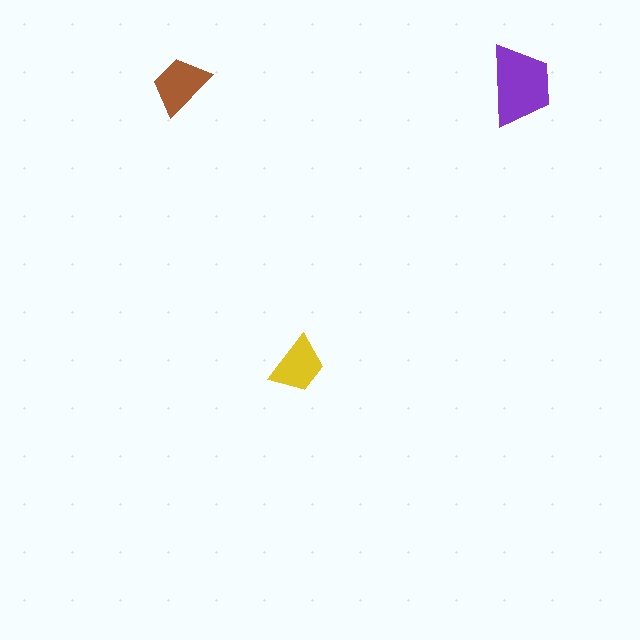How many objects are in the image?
There are 3 objects in the image.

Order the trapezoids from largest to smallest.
the purple one, the brown one, the yellow one.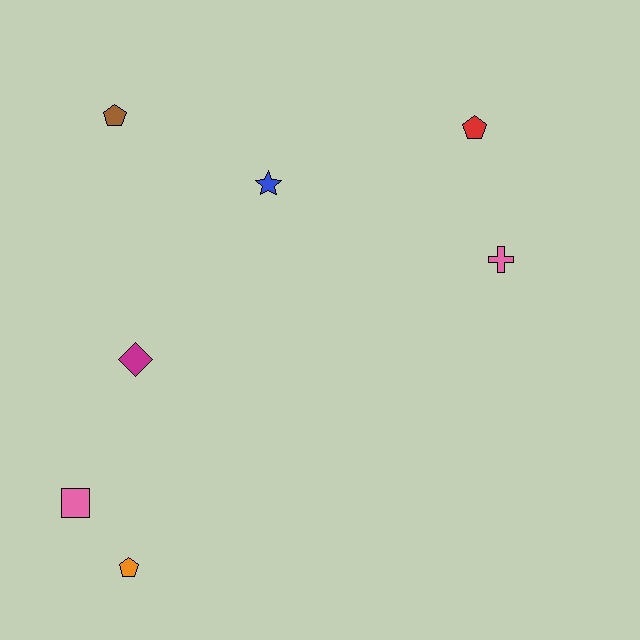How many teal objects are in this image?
There are no teal objects.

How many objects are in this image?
There are 7 objects.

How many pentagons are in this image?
There are 3 pentagons.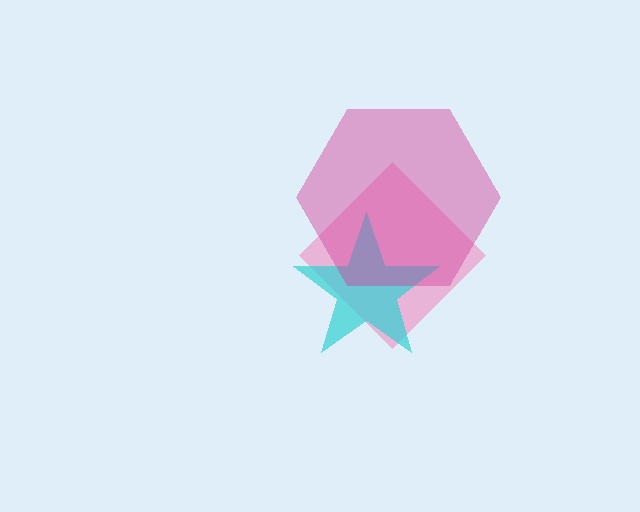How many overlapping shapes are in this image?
There are 3 overlapping shapes in the image.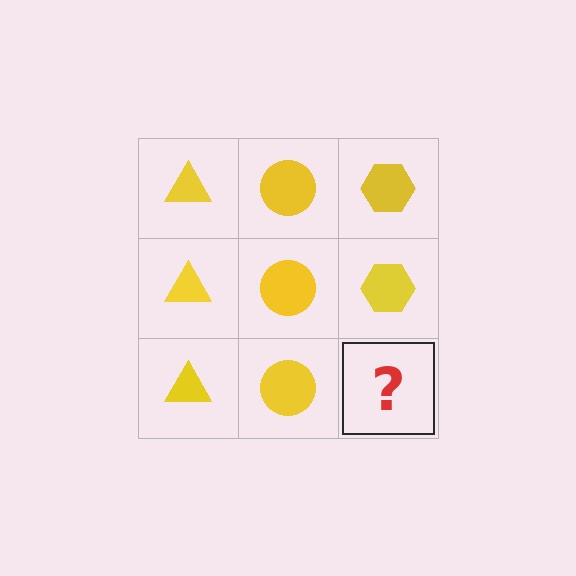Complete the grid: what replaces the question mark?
The question mark should be replaced with a yellow hexagon.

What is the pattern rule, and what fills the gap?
The rule is that each column has a consistent shape. The gap should be filled with a yellow hexagon.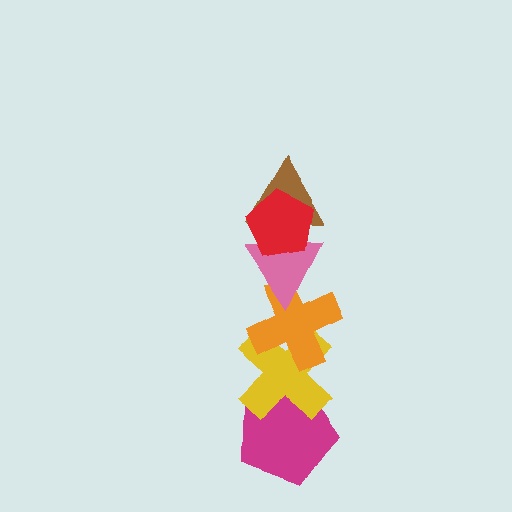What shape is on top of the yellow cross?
The orange cross is on top of the yellow cross.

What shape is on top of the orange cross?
The pink triangle is on top of the orange cross.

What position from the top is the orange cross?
The orange cross is 4th from the top.